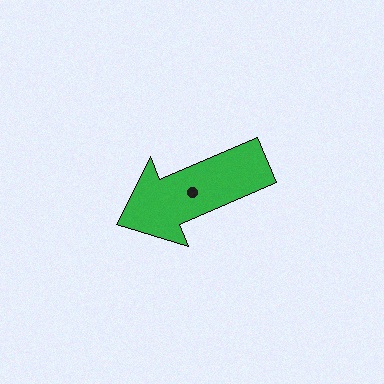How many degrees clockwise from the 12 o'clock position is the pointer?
Approximately 247 degrees.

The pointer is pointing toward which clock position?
Roughly 8 o'clock.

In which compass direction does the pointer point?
Southwest.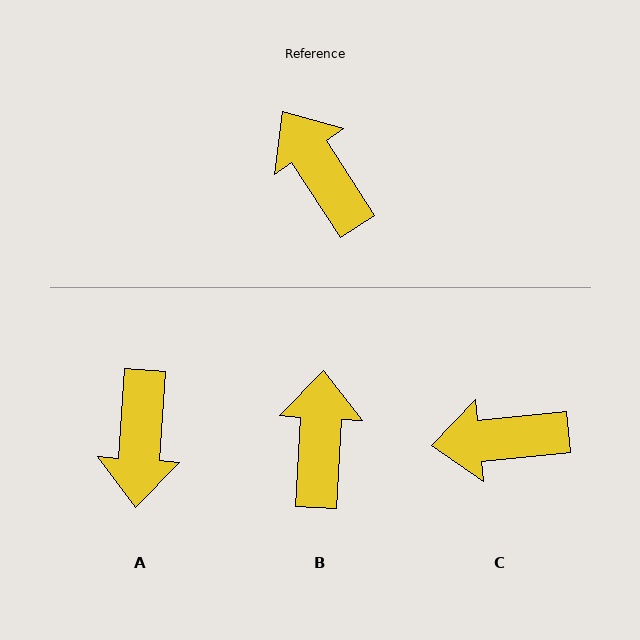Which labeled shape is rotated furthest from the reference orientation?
A, about 143 degrees away.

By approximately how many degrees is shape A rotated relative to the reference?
Approximately 143 degrees counter-clockwise.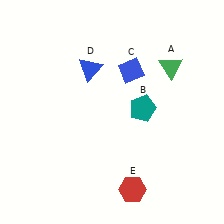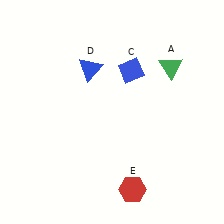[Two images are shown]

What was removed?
The teal pentagon (B) was removed in Image 2.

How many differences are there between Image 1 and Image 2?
There is 1 difference between the two images.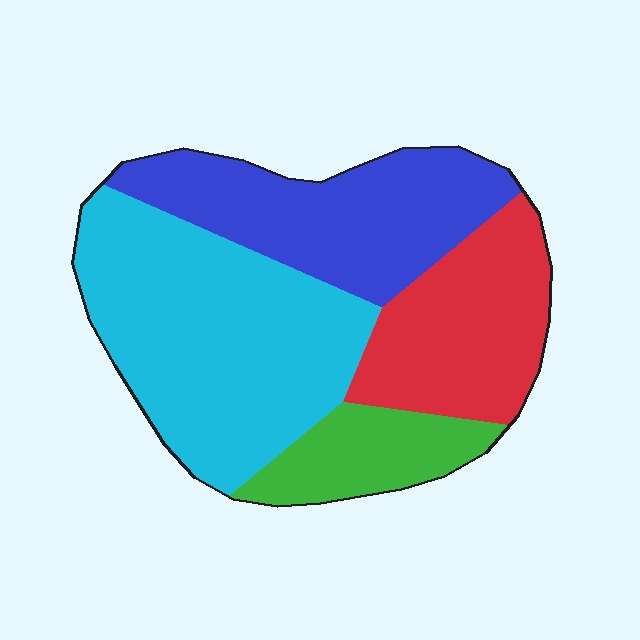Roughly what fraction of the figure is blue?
Blue covers 26% of the figure.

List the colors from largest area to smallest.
From largest to smallest: cyan, blue, red, green.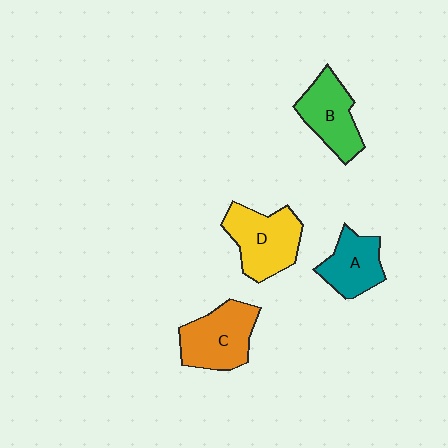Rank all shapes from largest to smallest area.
From largest to smallest: D (yellow), C (orange), B (green), A (teal).